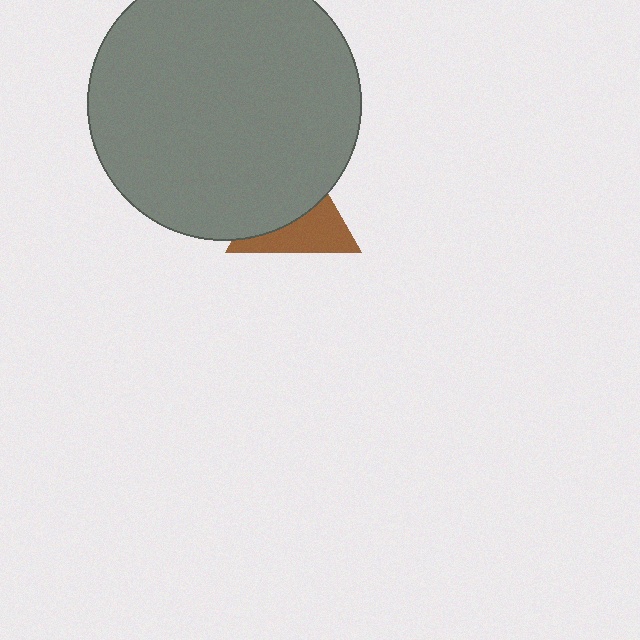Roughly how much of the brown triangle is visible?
About half of it is visible (roughly 45%).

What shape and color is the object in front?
The object in front is a gray circle.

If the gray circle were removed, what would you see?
You would see the complete brown triangle.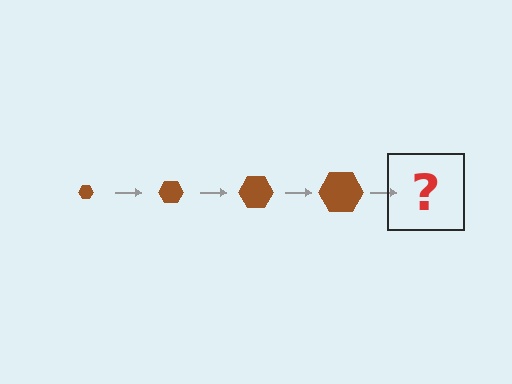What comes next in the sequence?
The next element should be a brown hexagon, larger than the previous one.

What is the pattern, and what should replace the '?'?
The pattern is that the hexagon gets progressively larger each step. The '?' should be a brown hexagon, larger than the previous one.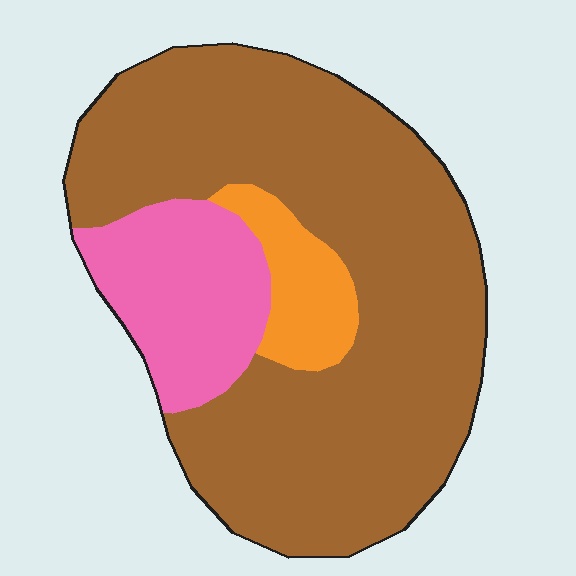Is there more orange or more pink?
Pink.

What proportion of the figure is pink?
Pink takes up about one sixth (1/6) of the figure.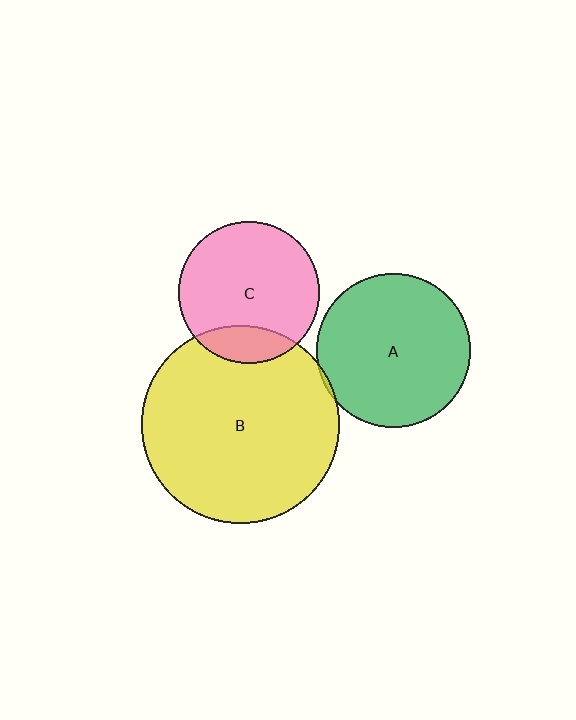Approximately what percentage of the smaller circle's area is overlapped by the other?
Approximately 15%.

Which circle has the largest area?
Circle B (yellow).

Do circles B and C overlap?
Yes.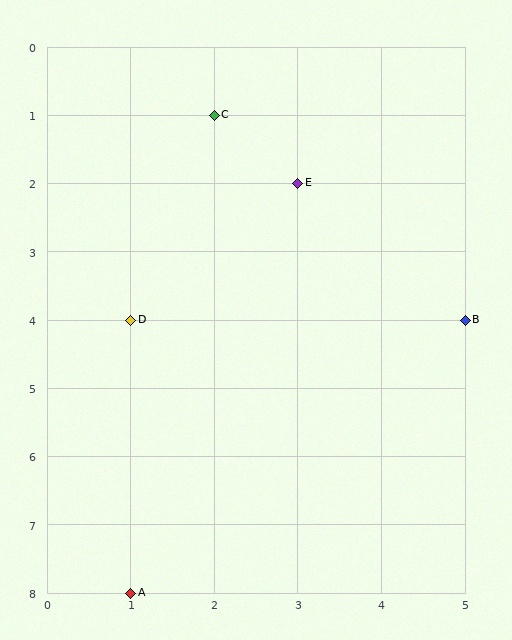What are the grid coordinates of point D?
Point D is at grid coordinates (1, 4).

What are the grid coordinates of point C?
Point C is at grid coordinates (2, 1).